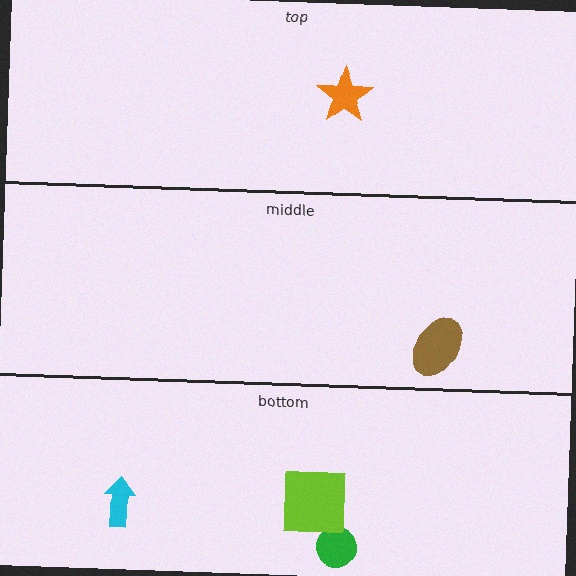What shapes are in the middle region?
The brown ellipse.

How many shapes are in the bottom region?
3.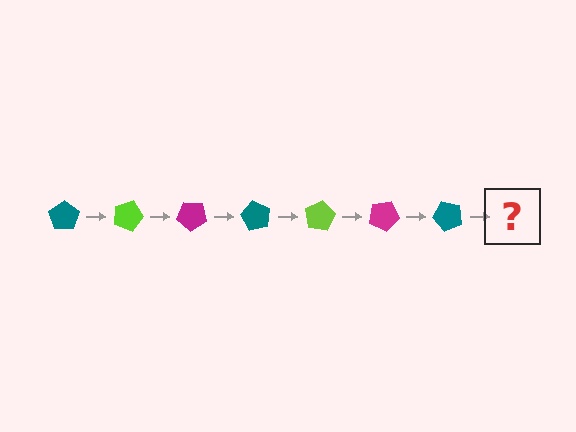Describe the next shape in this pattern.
It should be a lime pentagon, rotated 140 degrees from the start.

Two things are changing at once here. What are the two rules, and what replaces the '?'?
The two rules are that it rotates 20 degrees each step and the color cycles through teal, lime, and magenta. The '?' should be a lime pentagon, rotated 140 degrees from the start.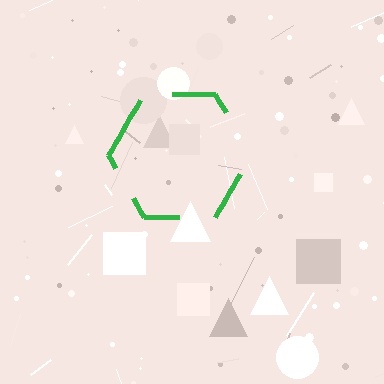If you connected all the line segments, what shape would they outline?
They would outline a hexagon.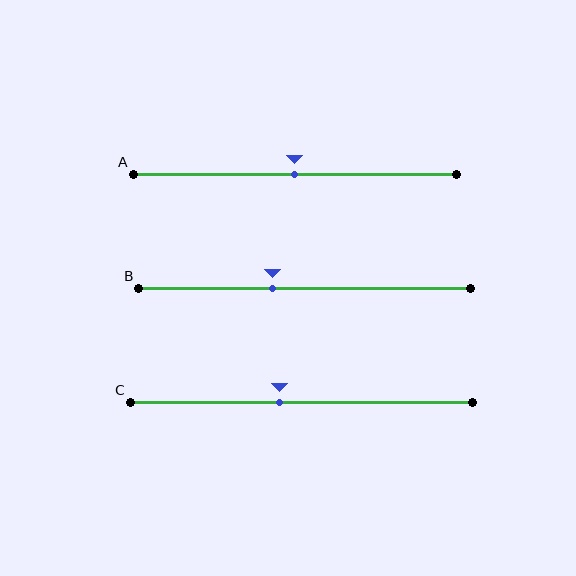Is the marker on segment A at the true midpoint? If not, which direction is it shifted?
Yes, the marker on segment A is at the true midpoint.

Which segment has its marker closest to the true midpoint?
Segment A has its marker closest to the true midpoint.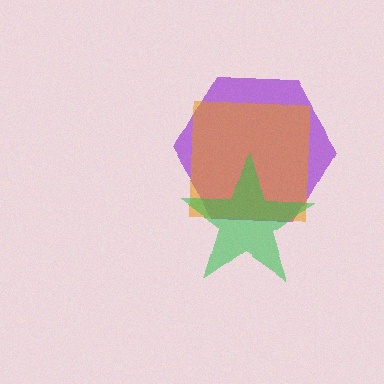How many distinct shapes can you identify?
There are 3 distinct shapes: a purple hexagon, an orange square, a green star.